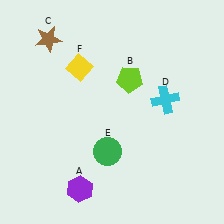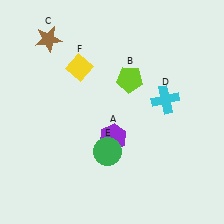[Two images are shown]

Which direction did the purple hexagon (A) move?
The purple hexagon (A) moved up.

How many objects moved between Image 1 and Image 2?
1 object moved between the two images.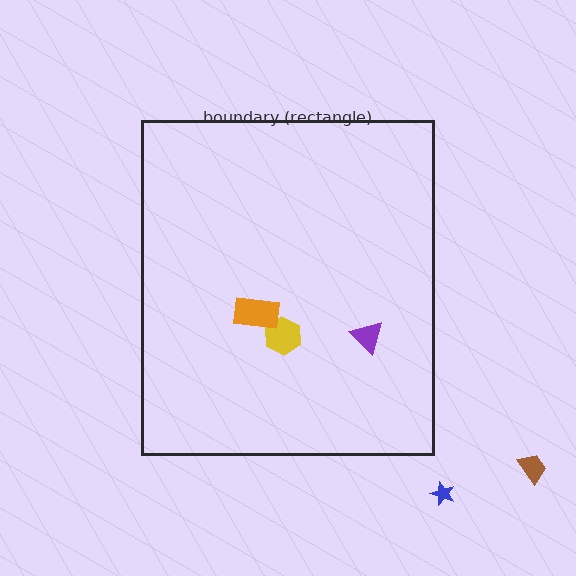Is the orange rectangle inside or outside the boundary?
Inside.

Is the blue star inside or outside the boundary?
Outside.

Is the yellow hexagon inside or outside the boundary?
Inside.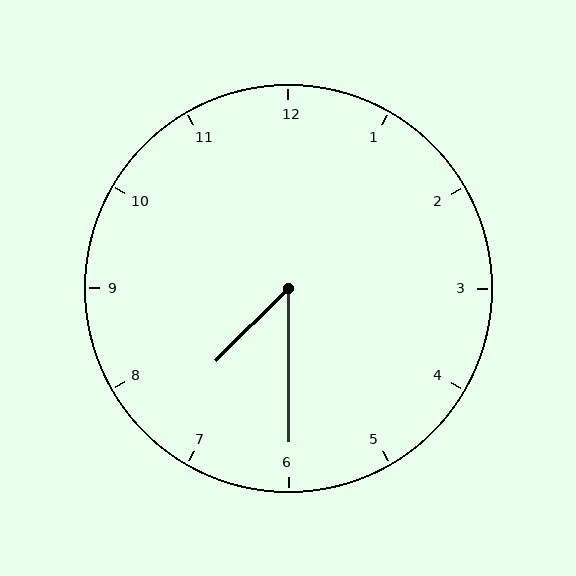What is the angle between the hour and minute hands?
Approximately 45 degrees.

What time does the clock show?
7:30.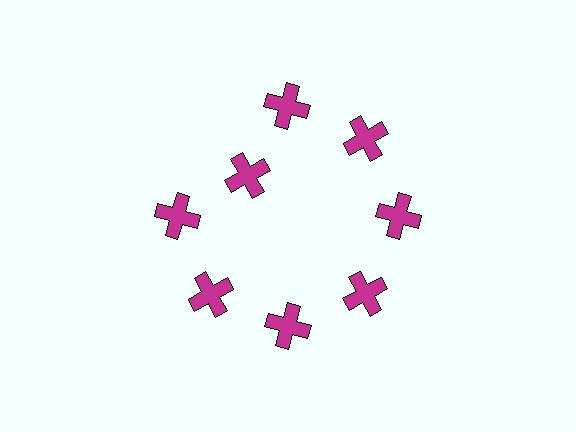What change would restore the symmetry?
The symmetry would be restored by moving it outward, back onto the ring so that all 8 crosses sit at equal angles and equal distance from the center.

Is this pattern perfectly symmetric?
No. The 8 magenta crosses are arranged in a ring, but one element near the 10 o'clock position is pulled inward toward the center, breaking the 8-fold rotational symmetry.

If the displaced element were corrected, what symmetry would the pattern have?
It would have 8-fold rotational symmetry — the pattern would map onto itself every 45 degrees.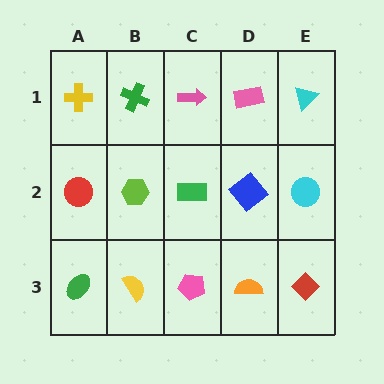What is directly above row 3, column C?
A green rectangle.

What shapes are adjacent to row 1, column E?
A cyan circle (row 2, column E), a pink rectangle (row 1, column D).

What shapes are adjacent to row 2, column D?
A pink rectangle (row 1, column D), an orange semicircle (row 3, column D), a green rectangle (row 2, column C), a cyan circle (row 2, column E).